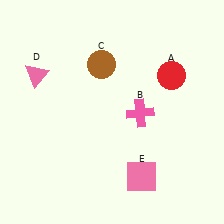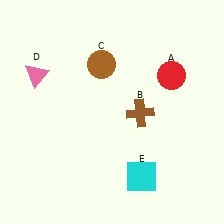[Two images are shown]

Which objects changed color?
B changed from pink to brown. E changed from pink to cyan.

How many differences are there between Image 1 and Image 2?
There are 2 differences between the two images.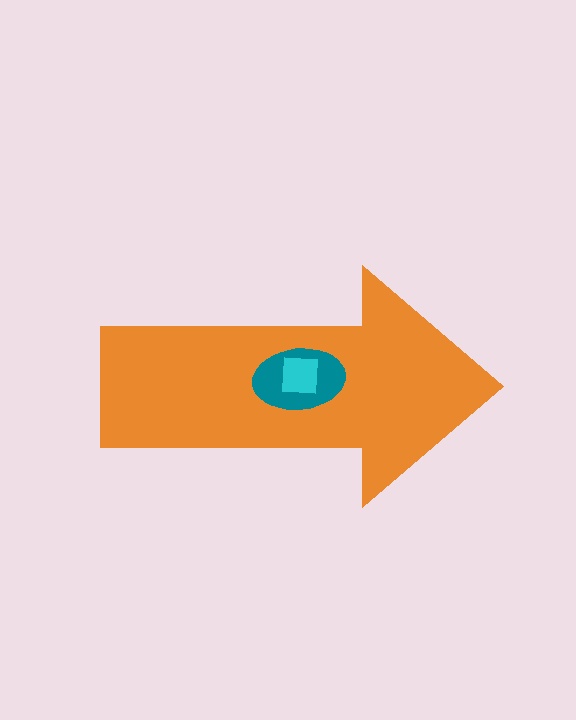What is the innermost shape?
The cyan square.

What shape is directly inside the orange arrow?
The teal ellipse.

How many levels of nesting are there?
3.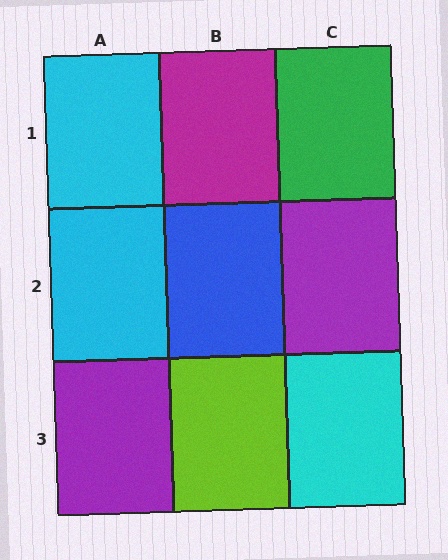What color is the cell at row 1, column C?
Green.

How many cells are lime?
1 cell is lime.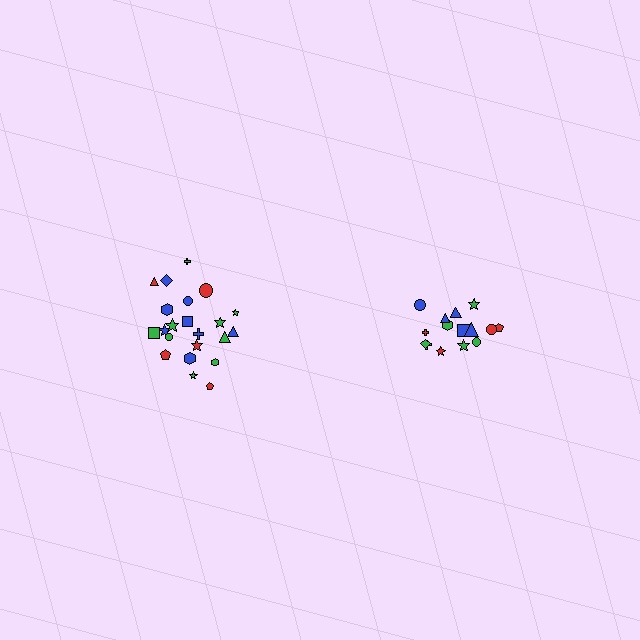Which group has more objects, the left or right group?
The left group.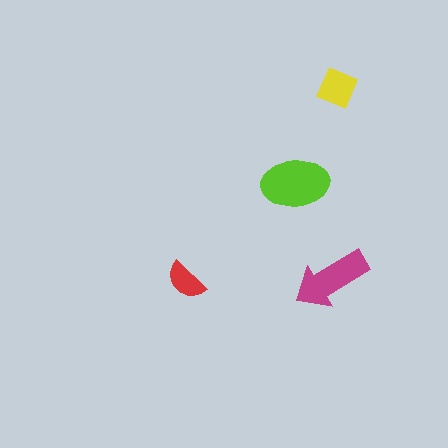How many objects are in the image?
There are 4 objects in the image.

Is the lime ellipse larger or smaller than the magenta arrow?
Larger.